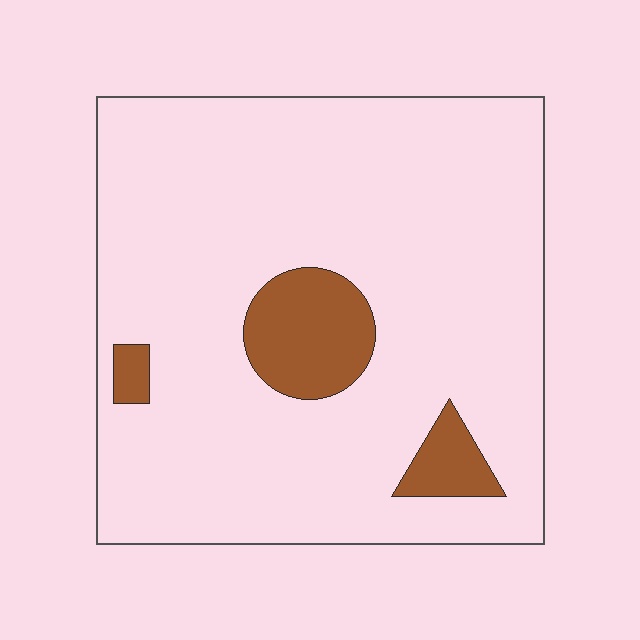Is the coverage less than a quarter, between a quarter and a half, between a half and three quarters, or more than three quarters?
Less than a quarter.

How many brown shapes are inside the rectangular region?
3.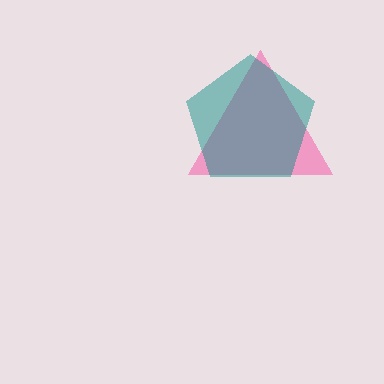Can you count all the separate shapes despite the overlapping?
Yes, there are 2 separate shapes.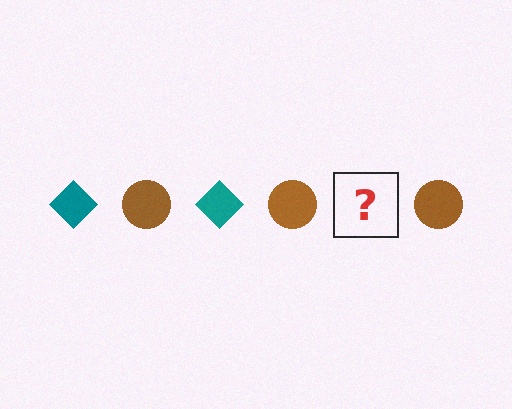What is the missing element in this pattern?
The missing element is a teal diamond.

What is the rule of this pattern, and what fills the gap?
The rule is that the pattern alternates between teal diamond and brown circle. The gap should be filled with a teal diamond.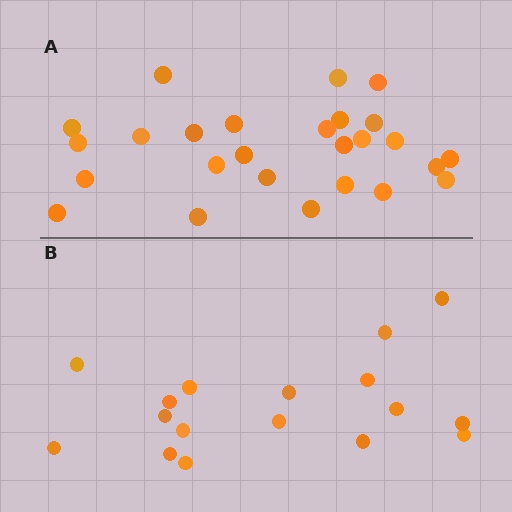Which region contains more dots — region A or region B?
Region A (the top region) has more dots.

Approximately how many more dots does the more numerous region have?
Region A has roughly 8 or so more dots than region B.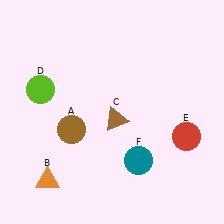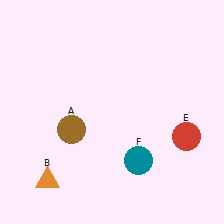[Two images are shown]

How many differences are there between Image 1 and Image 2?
There are 2 differences between the two images.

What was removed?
The lime circle (D), the brown triangle (C) were removed in Image 2.